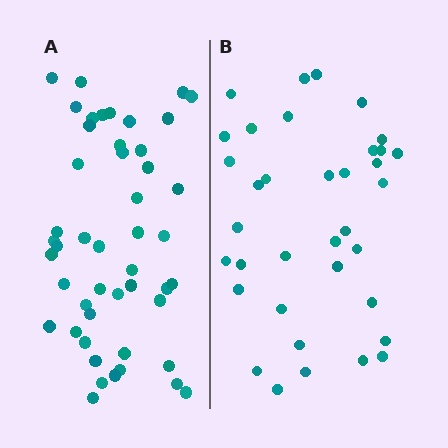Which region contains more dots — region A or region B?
Region A (the left region) has more dots.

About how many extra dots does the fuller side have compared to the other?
Region A has roughly 12 or so more dots than region B.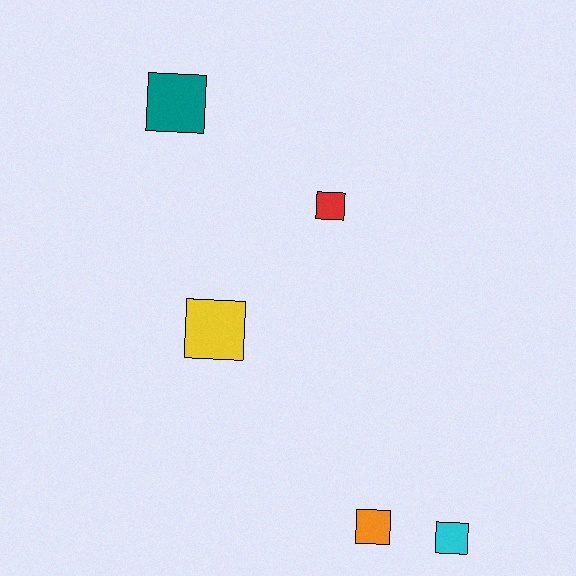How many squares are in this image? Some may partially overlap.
There are 5 squares.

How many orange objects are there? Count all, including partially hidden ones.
There is 1 orange object.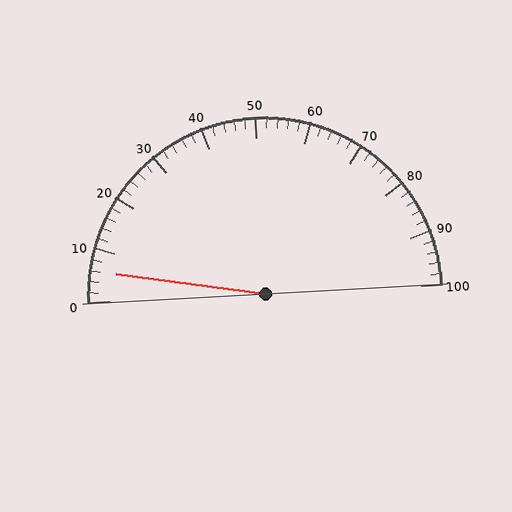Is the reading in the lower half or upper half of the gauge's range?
The reading is in the lower half of the range (0 to 100).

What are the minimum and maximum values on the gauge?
The gauge ranges from 0 to 100.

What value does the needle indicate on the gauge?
The needle indicates approximately 6.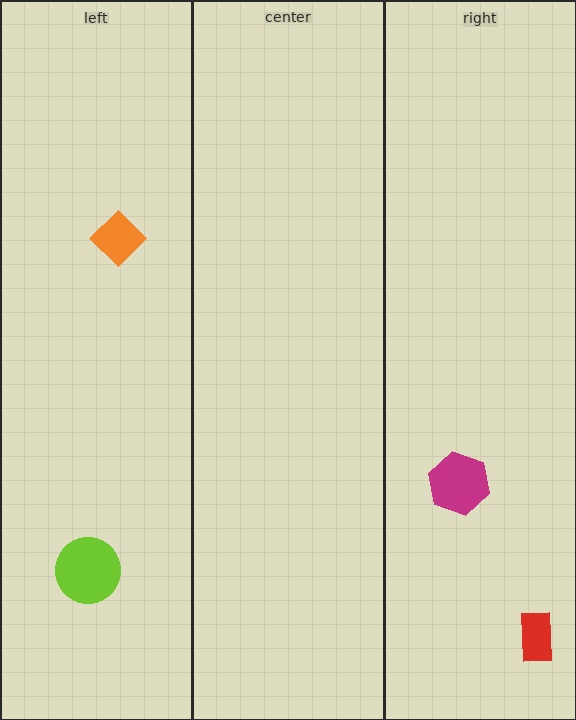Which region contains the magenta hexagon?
The right region.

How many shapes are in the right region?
2.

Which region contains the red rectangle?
The right region.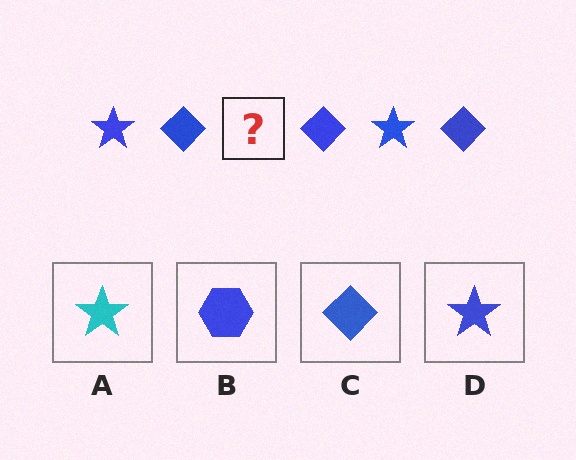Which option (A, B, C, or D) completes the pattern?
D.